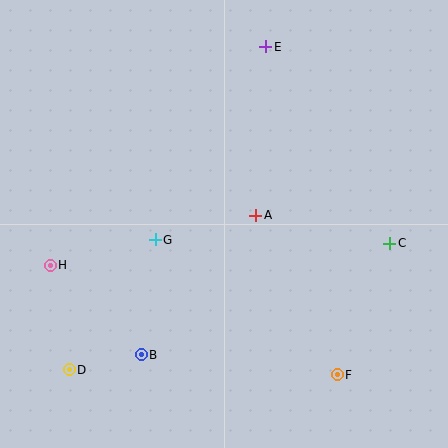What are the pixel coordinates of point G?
Point G is at (155, 240).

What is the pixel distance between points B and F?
The distance between B and F is 197 pixels.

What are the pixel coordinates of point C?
Point C is at (390, 243).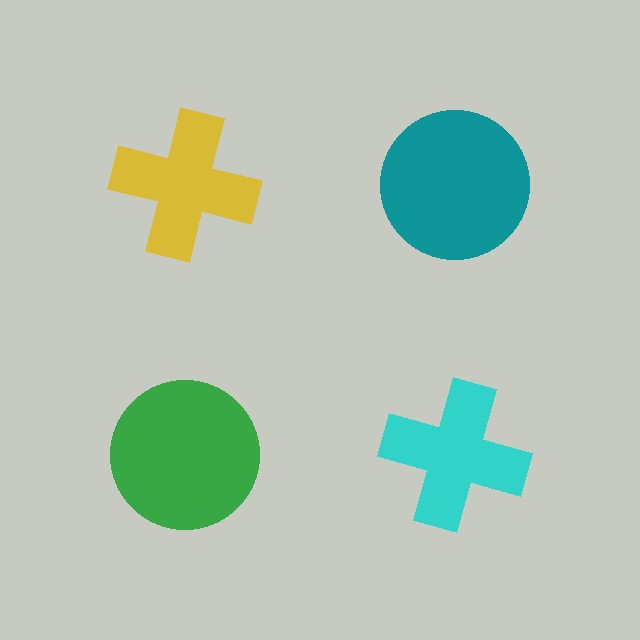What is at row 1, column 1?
A yellow cross.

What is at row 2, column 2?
A cyan cross.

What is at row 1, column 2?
A teal circle.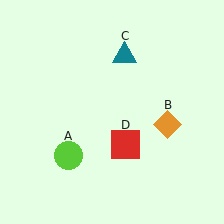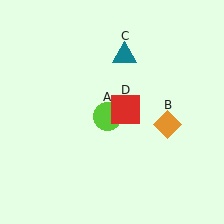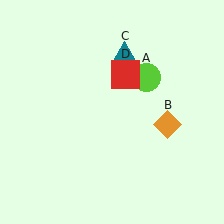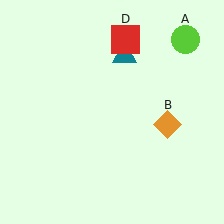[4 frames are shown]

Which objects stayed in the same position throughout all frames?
Orange diamond (object B) and teal triangle (object C) remained stationary.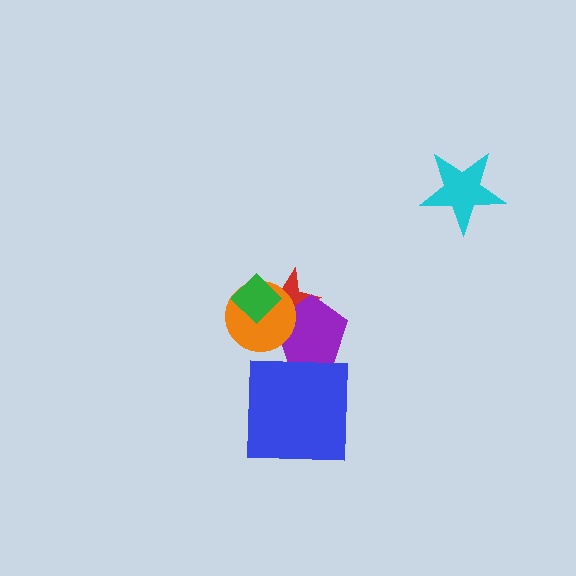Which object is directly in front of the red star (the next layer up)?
The purple pentagon is directly in front of the red star.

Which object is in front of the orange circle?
The green diamond is in front of the orange circle.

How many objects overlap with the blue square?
0 objects overlap with the blue square.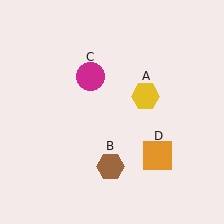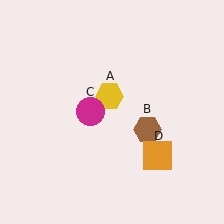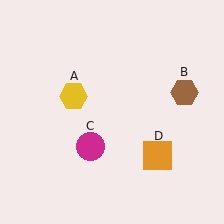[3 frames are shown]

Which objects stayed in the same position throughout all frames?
Orange square (object D) remained stationary.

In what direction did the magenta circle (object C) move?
The magenta circle (object C) moved down.